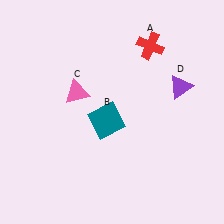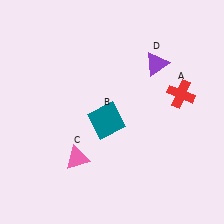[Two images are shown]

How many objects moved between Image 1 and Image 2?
3 objects moved between the two images.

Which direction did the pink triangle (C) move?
The pink triangle (C) moved down.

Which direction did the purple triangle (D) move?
The purple triangle (D) moved left.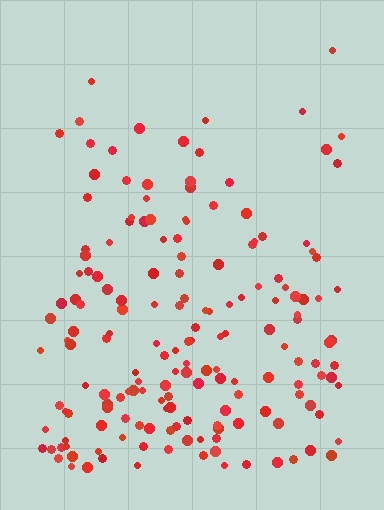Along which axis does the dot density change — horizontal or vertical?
Vertical.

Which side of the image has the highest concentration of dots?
The bottom.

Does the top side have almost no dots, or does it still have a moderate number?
Still a moderate number, just noticeably fewer than the bottom.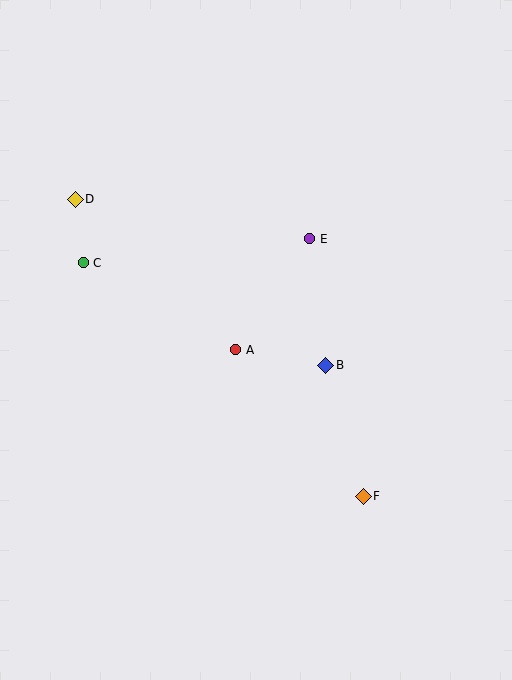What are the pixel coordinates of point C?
Point C is at (83, 263).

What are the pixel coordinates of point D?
Point D is at (75, 199).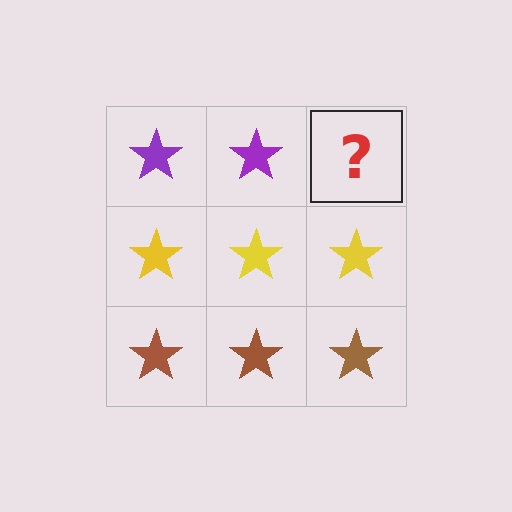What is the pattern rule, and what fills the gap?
The rule is that each row has a consistent color. The gap should be filled with a purple star.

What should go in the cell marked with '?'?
The missing cell should contain a purple star.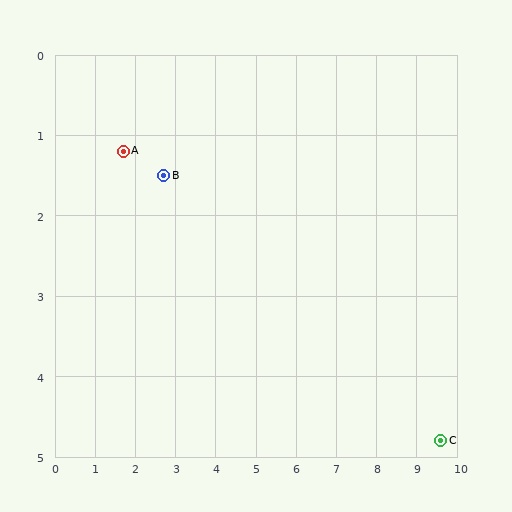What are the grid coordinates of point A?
Point A is at approximately (1.7, 1.2).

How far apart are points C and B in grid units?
Points C and B are about 7.6 grid units apart.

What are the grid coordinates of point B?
Point B is at approximately (2.7, 1.5).